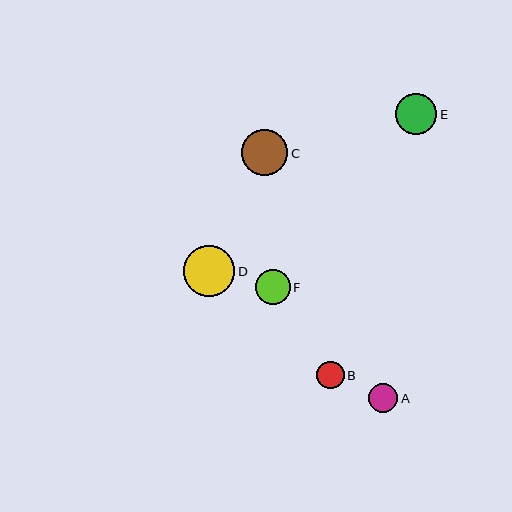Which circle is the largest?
Circle D is the largest with a size of approximately 51 pixels.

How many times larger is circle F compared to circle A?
Circle F is approximately 1.2 times the size of circle A.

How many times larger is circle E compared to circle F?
Circle E is approximately 1.2 times the size of circle F.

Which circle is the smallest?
Circle B is the smallest with a size of approximately 27 pixels.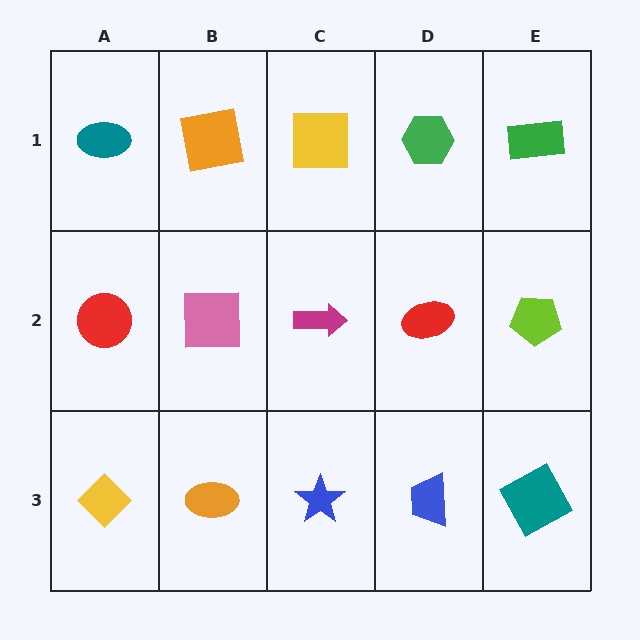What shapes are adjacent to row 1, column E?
A lime pentagon (row 2, column E), a green hexagon (row 1, column D).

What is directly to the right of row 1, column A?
An orange square.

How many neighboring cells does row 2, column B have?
4.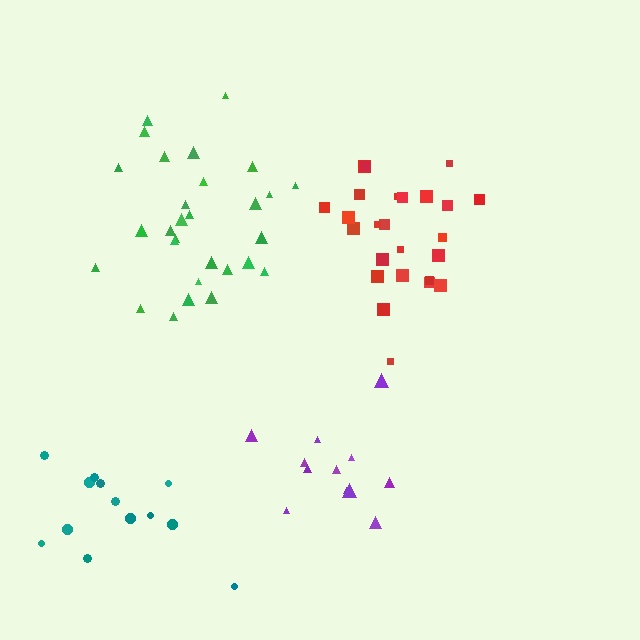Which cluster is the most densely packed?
Red.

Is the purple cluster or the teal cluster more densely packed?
Purple.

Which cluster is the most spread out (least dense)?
Teal.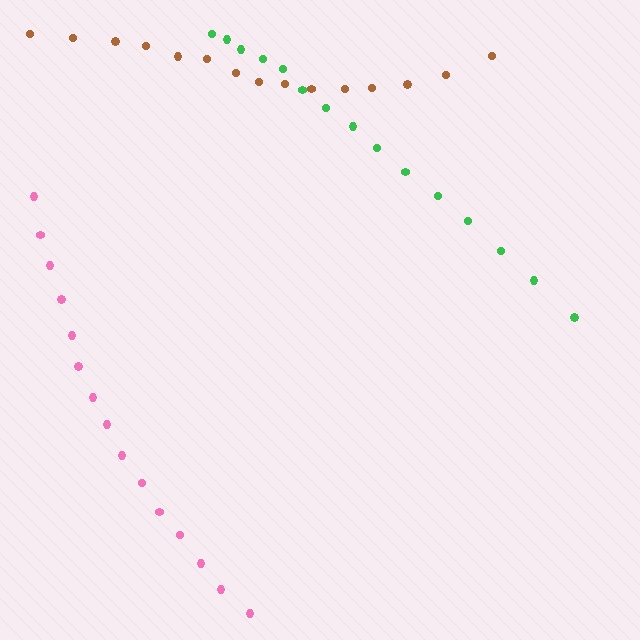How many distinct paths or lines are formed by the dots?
There are 3 distinct paths.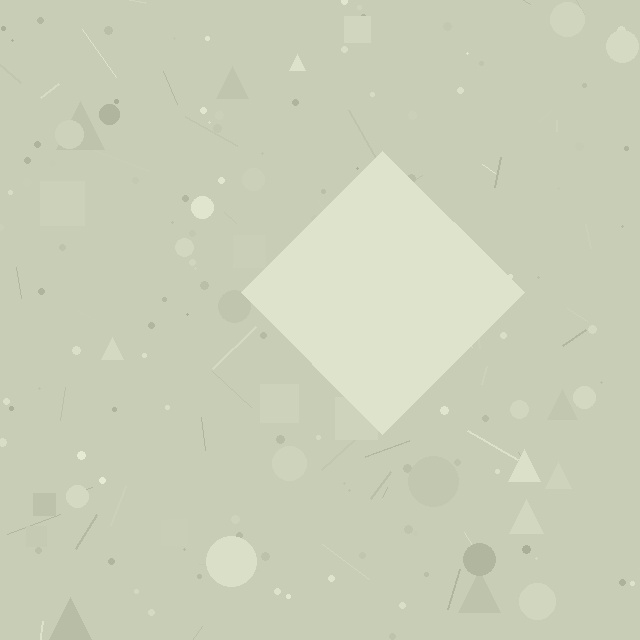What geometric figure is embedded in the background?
A diamond is embedded in the background.